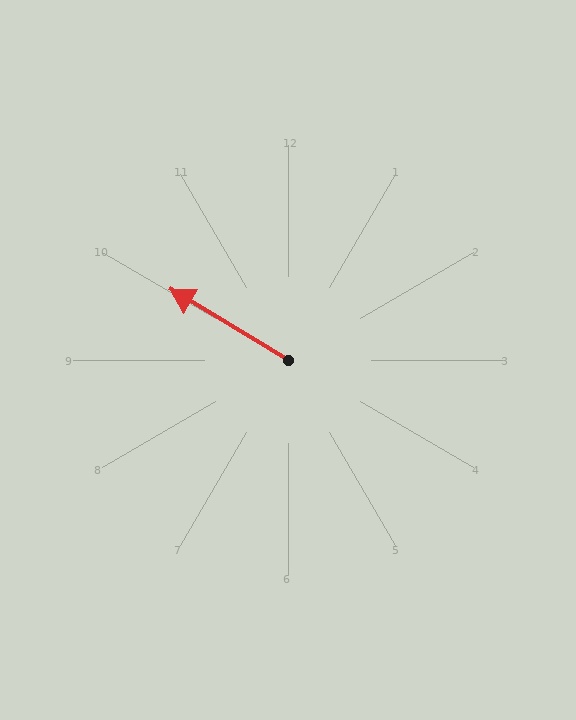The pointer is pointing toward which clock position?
Roughly 10 o'clock.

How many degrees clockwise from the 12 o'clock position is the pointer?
Approximately 301 degrees.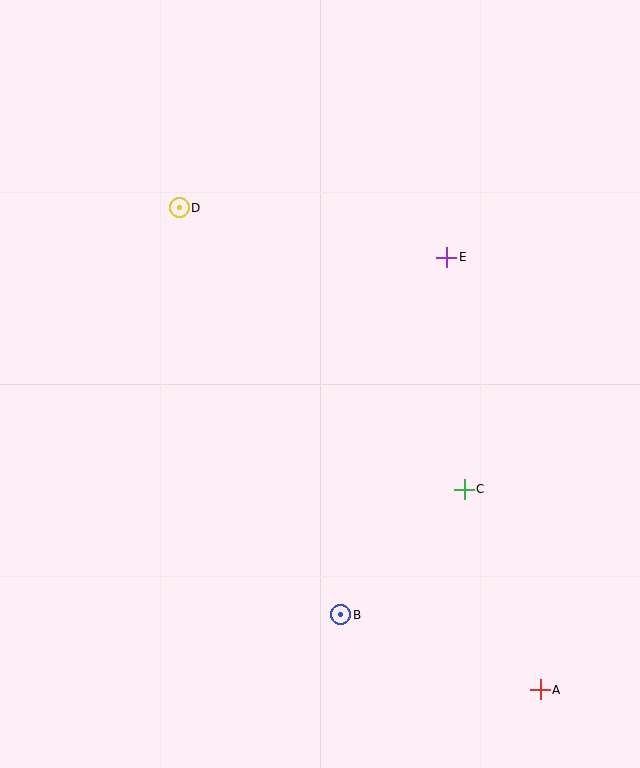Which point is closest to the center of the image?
Point C at (464, 489) is closest to the center.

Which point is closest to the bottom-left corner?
Point B is closest to the bottom-left corner.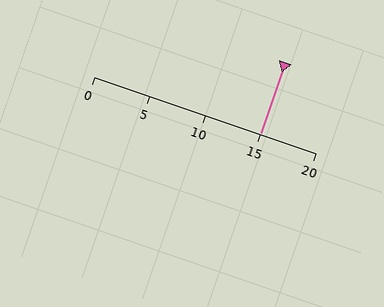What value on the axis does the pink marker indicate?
The marker indicates approximately 15.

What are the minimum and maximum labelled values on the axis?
The axis runs from 0 to 20.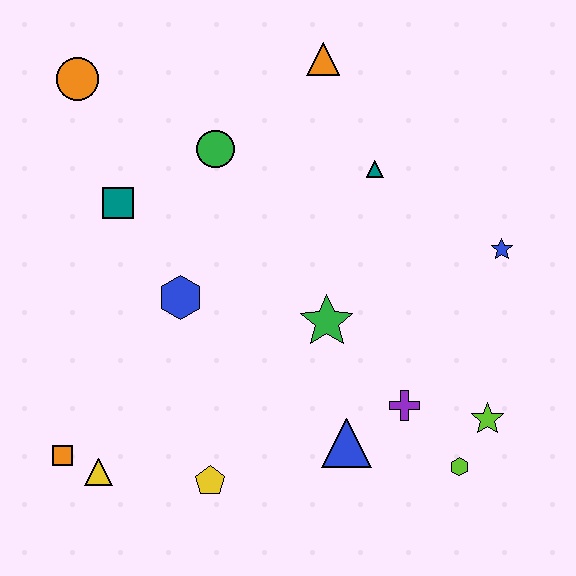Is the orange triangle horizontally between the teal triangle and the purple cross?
No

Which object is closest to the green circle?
The teal square is closest to the green circle.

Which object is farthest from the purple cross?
The orange circle is farthest from the purple cross.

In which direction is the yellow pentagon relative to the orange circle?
The yellow pentagon is below the orange circle.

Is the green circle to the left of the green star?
Yes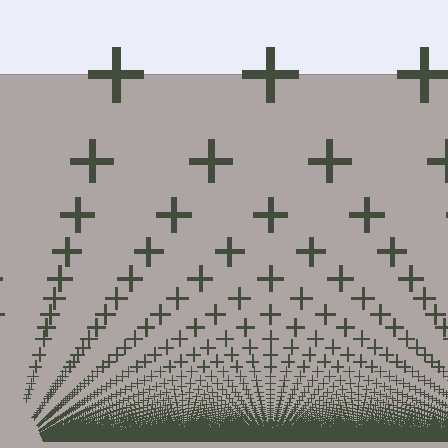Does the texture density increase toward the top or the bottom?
Density increases toward the bottom.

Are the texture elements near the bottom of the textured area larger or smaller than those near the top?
Smaller. The gradient is inverted — elements near the bottom are smaller and denser.